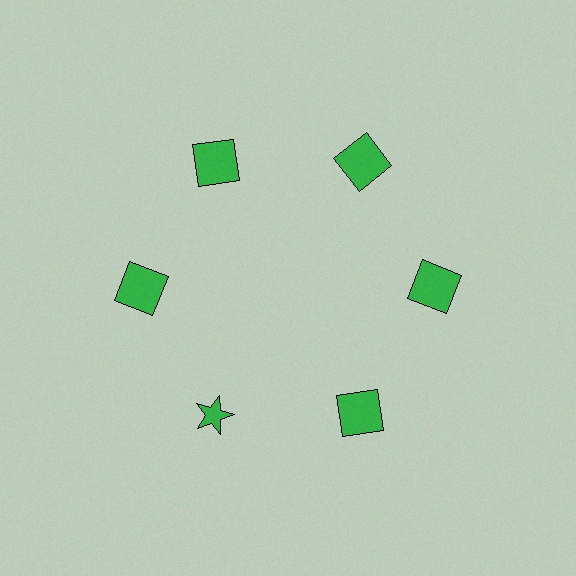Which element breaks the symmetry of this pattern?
The green star at roughly the 7 o'clock position breaks the symmetry. All other shapes are green squares.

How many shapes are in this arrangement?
There are 6 shapes arranged in a ring pattern.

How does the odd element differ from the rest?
It has a different shape: star instead of square.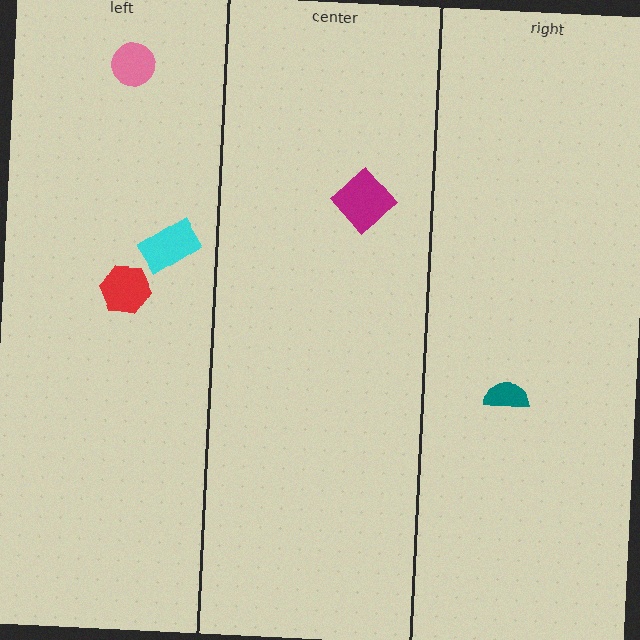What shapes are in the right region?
The teal semicircle.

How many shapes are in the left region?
3.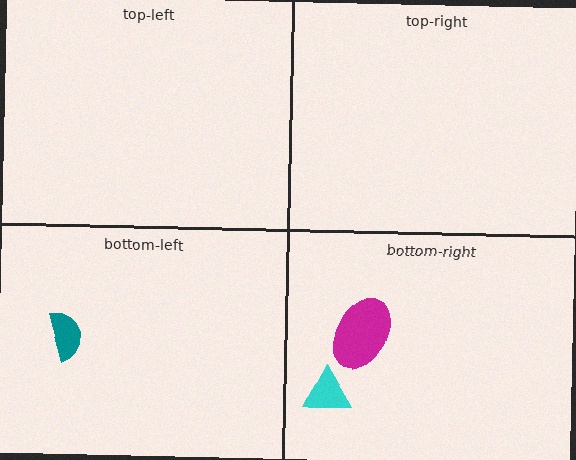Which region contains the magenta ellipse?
The bottom-right region.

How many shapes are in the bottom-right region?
2.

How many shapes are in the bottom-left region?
1.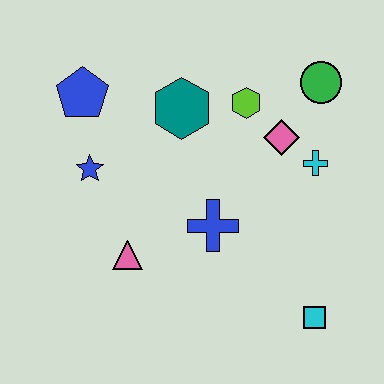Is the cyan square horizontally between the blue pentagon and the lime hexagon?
No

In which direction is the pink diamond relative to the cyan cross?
The pink diamond is to the left of the cyan cross.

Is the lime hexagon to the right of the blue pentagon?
Yes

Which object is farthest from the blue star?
The cyan square is farthest from the blue star.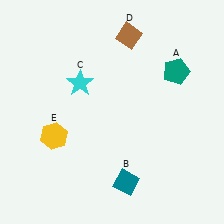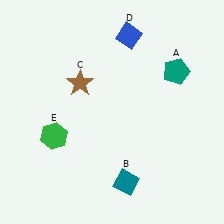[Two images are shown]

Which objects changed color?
C changed from cyan to brown. D changed from brown to blue. E changed from yellow to green.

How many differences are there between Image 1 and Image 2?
There are 3 differences between the two images.